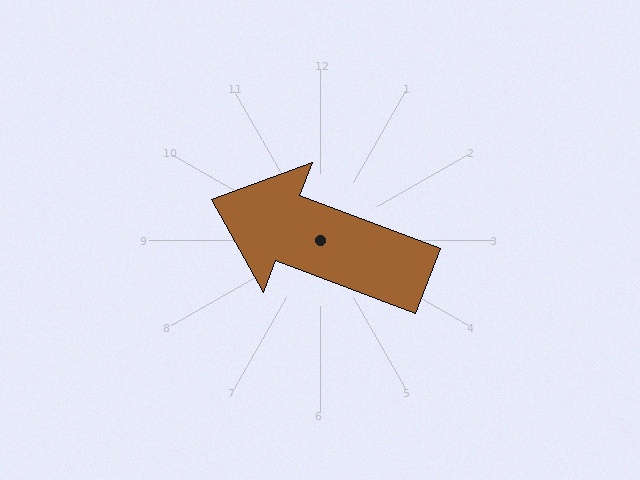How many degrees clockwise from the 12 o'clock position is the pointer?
Approximately 291 degrees.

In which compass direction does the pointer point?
West.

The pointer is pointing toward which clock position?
Roughly 10 o'clock.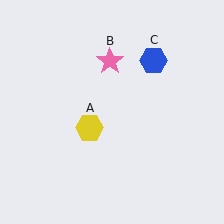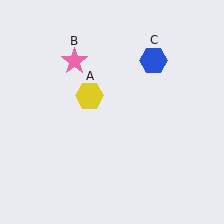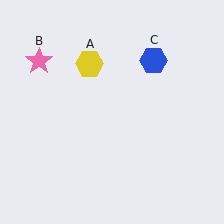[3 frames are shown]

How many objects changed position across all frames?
2 objects changed position: yellow hexagon (object A), pink star (object B).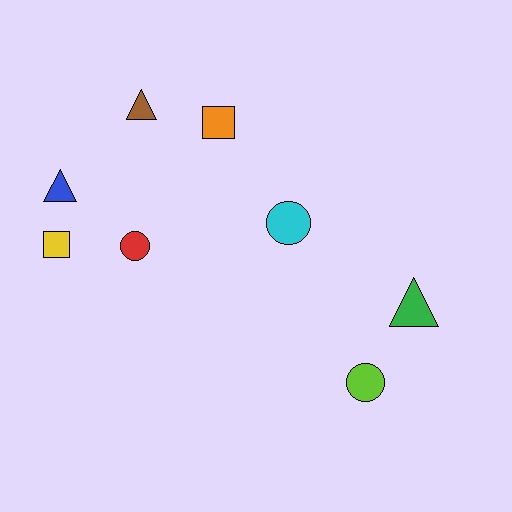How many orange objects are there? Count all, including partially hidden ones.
There is 1 orange object.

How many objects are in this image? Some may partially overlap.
There are 8 objects.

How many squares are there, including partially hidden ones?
There are 2 squares.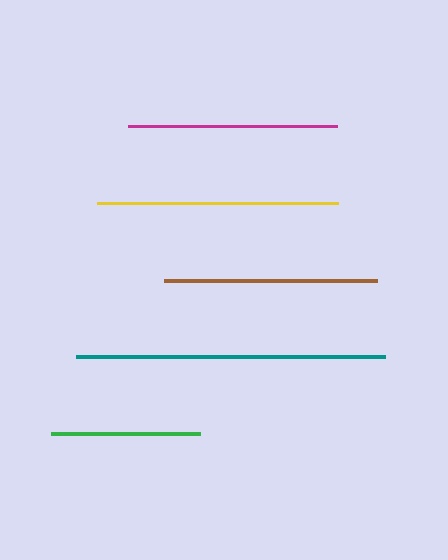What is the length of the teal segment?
The teal segment is approximately 309 pixels long.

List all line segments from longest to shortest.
From longest to shortest: teal, yellow, brown, magenta, green.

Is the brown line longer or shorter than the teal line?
The teal line is longer than the brown line.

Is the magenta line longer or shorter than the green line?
The magenta line is longer than the green line.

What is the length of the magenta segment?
The magenta segment is approximately 209 pixels long.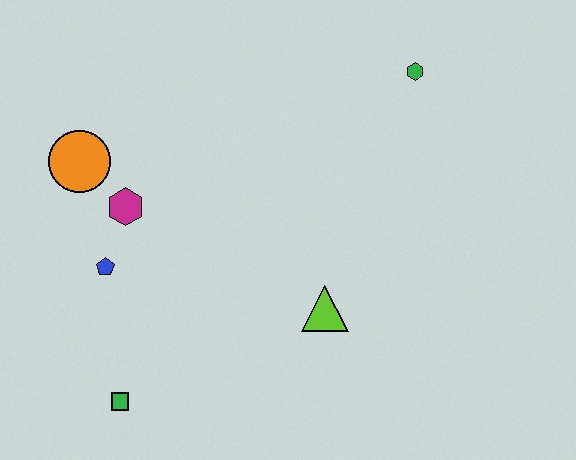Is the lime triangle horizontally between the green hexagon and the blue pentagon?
Yes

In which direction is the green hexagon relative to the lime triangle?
The green hexagon is above the lime triangle.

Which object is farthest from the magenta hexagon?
The green hexagon is farthest from the magenta hexagon.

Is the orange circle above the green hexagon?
No